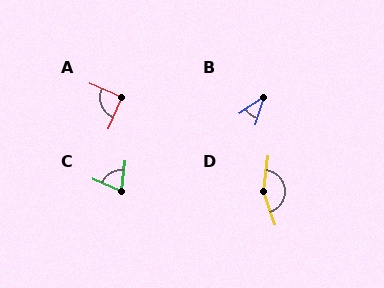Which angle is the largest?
D, at approximately 153 degrees.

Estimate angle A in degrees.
Approximately 90 degrees.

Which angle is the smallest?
B, at approximately 39 degrees.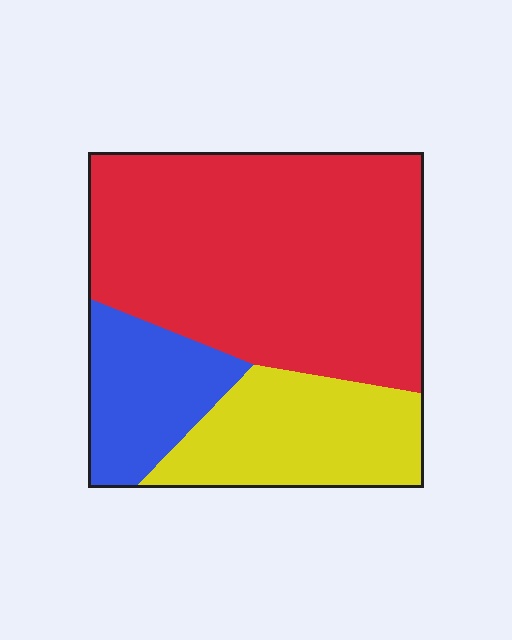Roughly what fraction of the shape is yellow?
Yellow covers about 25% of the shape.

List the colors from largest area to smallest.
From largest to smallest: red, yellow, blue.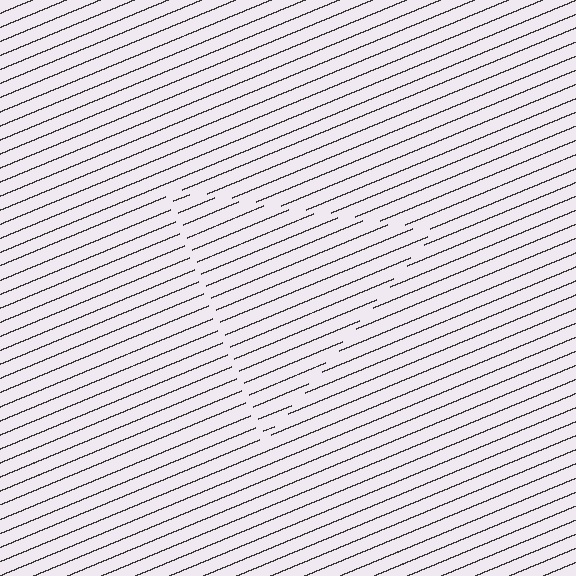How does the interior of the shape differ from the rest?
The interior of the shape contains the same grating, shifted by half a period — the contour is defined by the phase discontinuity where line-ends from the inner and outer gratings abut.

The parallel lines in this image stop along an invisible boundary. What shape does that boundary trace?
An illusory triangle. The interior of the shape contains the same grating, shifted by half a period — the contour is defined by the phase discontinuity where line-ends from the inner and outer gratings abut.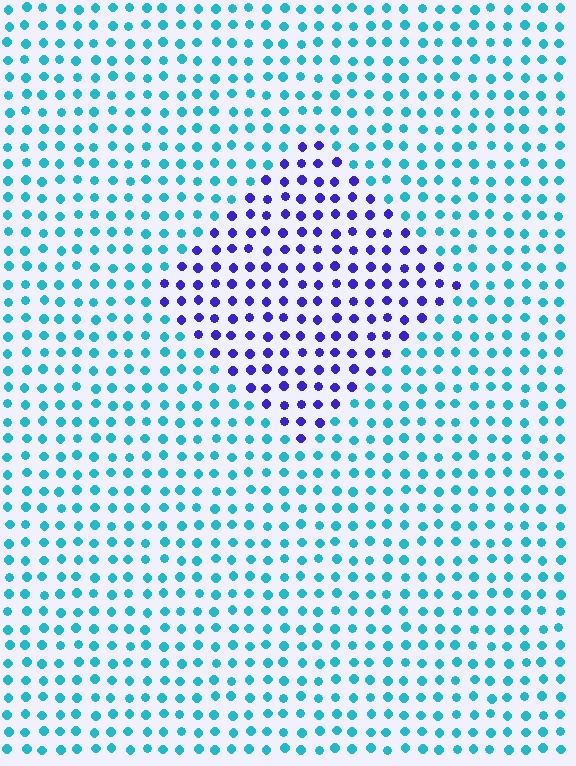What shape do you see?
I see a diamond.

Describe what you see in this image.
The image is filled with small cyan elements in a uniform arrangement. A diamond-shaped region is visible where the elements are tinted to a slightly different hue, forming a subtle color boundary.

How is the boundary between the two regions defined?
The boundary is defined purely by a slight shift in hue (about 64 degrees). Spacing, size, and orientation are identical on both sides.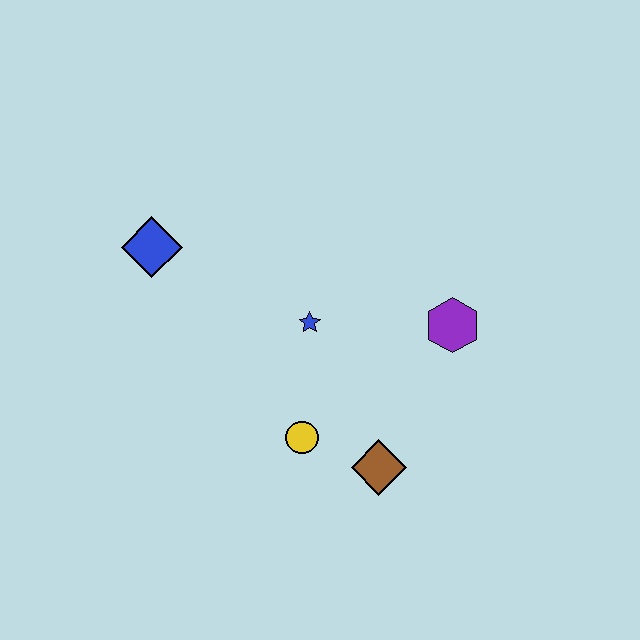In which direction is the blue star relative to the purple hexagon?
The blue star is to the left of the purple hexagon.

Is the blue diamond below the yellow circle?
No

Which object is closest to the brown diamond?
The yellow circle is closest to the brown diamond.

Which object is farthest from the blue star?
The blue diamond is farthest from the blue star.